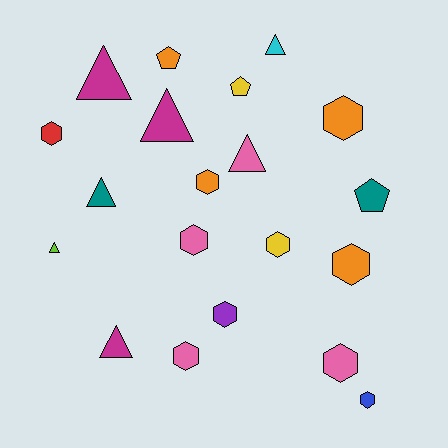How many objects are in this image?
There are 20 objects.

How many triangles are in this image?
There are 7 triangles.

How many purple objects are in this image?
There is 1 purple object.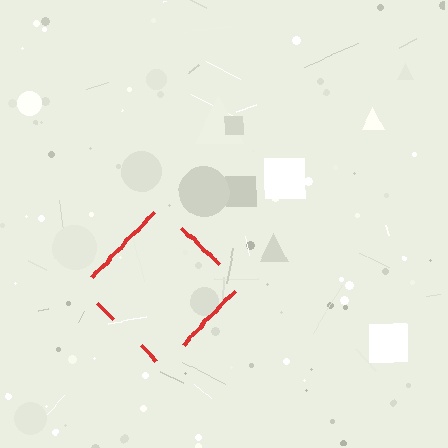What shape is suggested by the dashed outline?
The dashed outline suggests a diamond.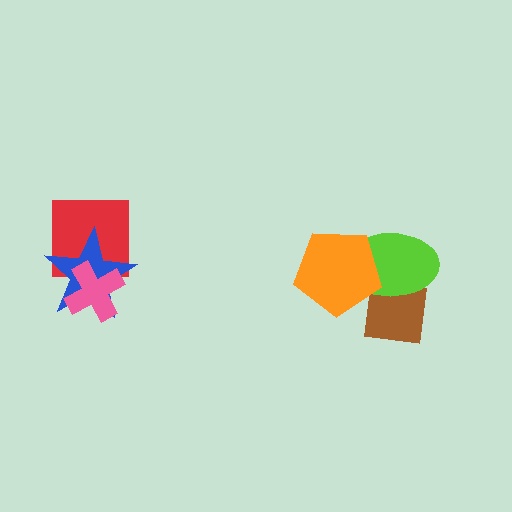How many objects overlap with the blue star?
2 objects overlap with the blue star.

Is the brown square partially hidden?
Yes, it is partially covered by another shape.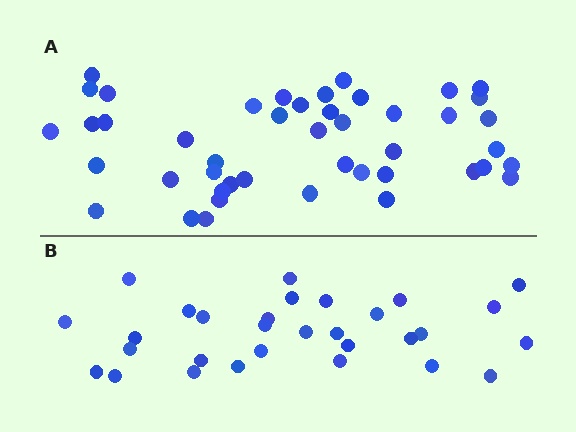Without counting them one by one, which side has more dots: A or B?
Region A (the top region) has more dots.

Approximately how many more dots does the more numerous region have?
Region A has approximately 15 more dots than region B.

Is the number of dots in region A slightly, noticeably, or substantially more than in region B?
Region A has substantially more. The ratio is roughly 1.5 to 1.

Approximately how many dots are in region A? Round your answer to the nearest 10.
About 40 dots. (The exact count is 45, which rounds to 40.)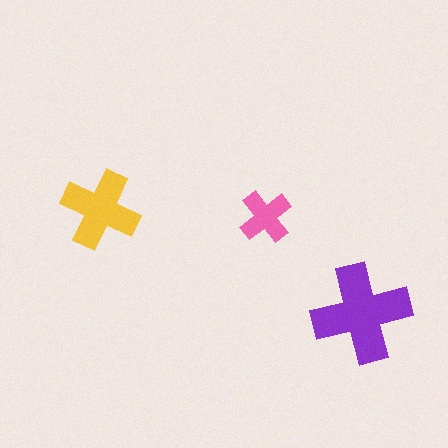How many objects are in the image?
There are 3 objects in the image.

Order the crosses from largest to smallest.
the purple one, the yellow one, the pink one.